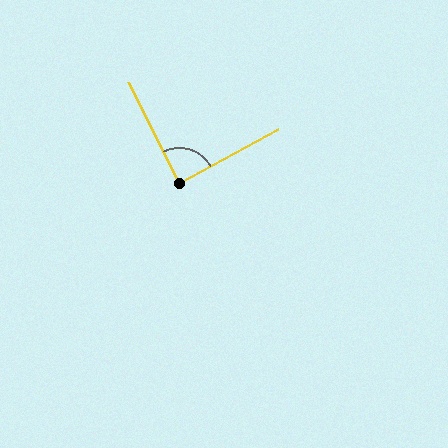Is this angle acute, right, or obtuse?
It is approximately a right angle.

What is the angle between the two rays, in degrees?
Approximately 88 degrees.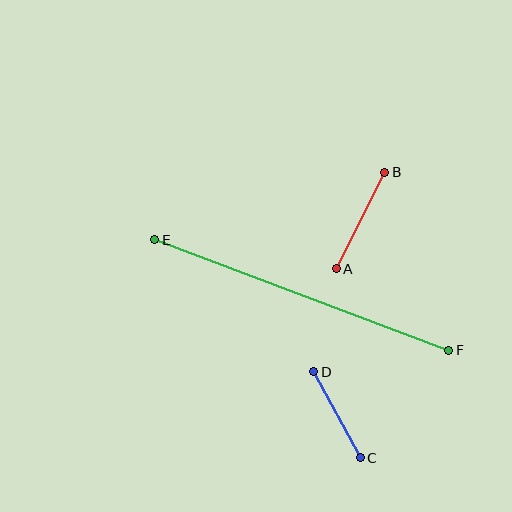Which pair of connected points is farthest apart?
Points E and F are farthest apart.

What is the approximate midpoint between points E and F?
The midpoint is at approximately (302, 295) pixels.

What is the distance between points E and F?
The distance is approximately 314 pixels.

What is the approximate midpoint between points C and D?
The midpoint is at approximately (337, 415) pixels.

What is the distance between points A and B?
The distance is approximately 108 pixels.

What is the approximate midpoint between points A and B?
The midpoint is at approximately (361, 220) pixels.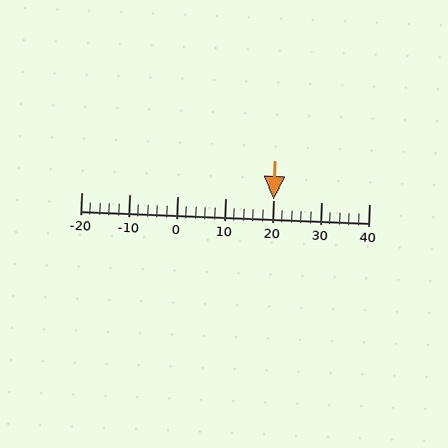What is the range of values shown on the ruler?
The ruler shows values from -20 to 40.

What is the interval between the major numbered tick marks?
The major tick marks are spaced 10 units apart.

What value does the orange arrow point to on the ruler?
The orange arrow points to approximately 20.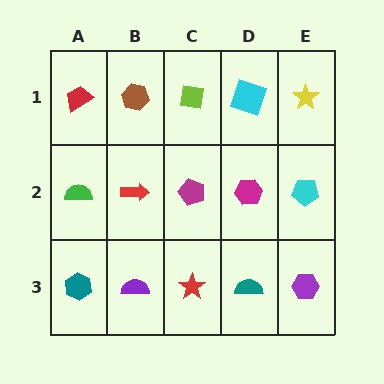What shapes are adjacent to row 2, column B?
A brown hexagon (row 1, column B), a purple semicircle (row 3, column B), a green semicircle (row 2, column A), a magenta pentagon (row 2, column C).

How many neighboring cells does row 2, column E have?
3.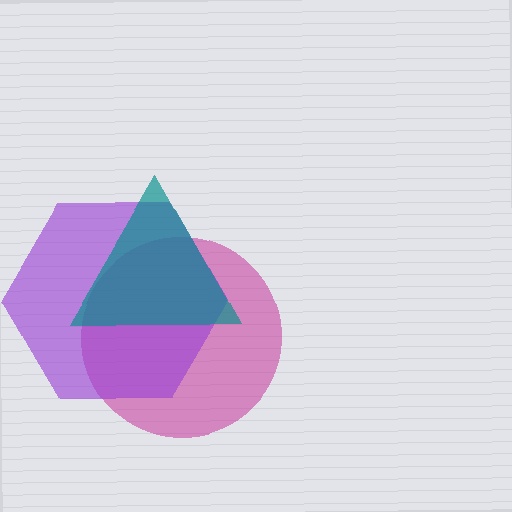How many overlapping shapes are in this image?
There are 3 overlapping shapes in the image.